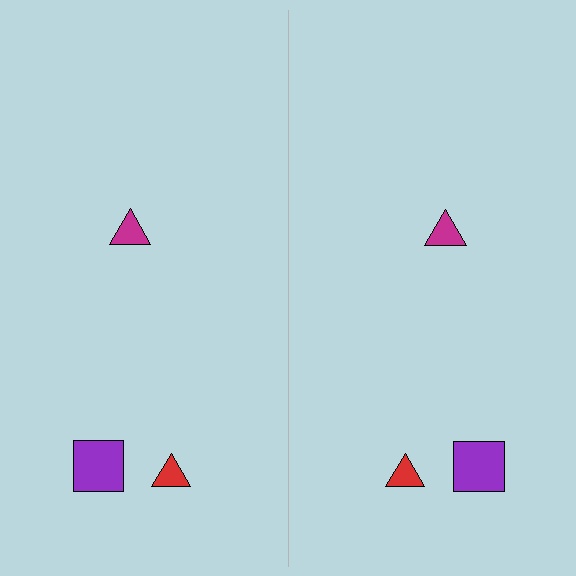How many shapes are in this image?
There are 6 shapes in this image.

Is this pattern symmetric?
Yes, this pattern has bilateral (reflection) symmetry.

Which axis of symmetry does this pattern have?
The pattern has a vertical axis of symmetry running through the center of the image.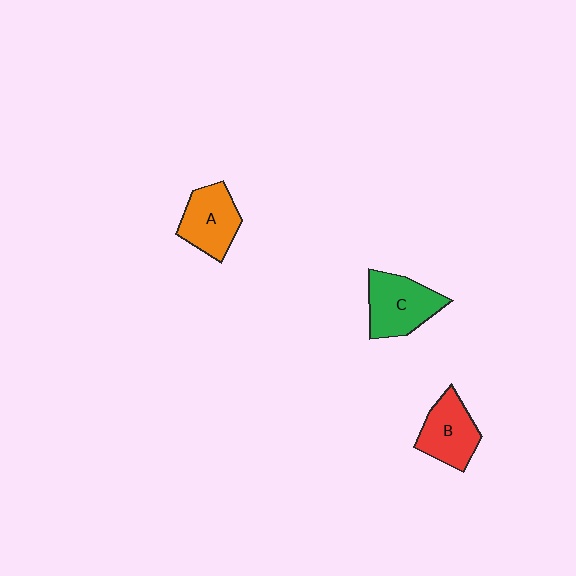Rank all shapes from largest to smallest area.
From largest to smallest: C (green), A (orange), B (red).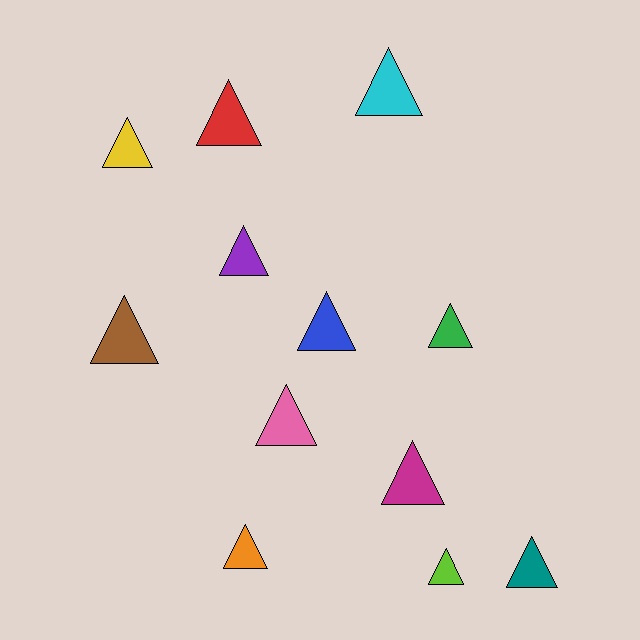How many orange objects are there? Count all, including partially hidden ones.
There is 1 orange object.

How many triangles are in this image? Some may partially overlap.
There are 12 triangles.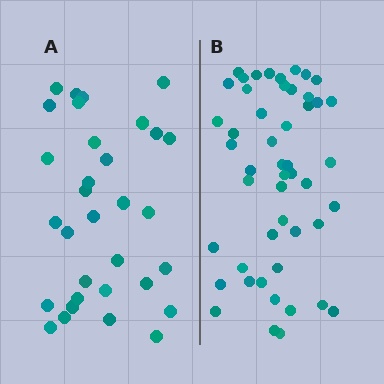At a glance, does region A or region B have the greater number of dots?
Region B (the right region) has more dots.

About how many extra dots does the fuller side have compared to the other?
Region B has approximately 15 more dots than region A.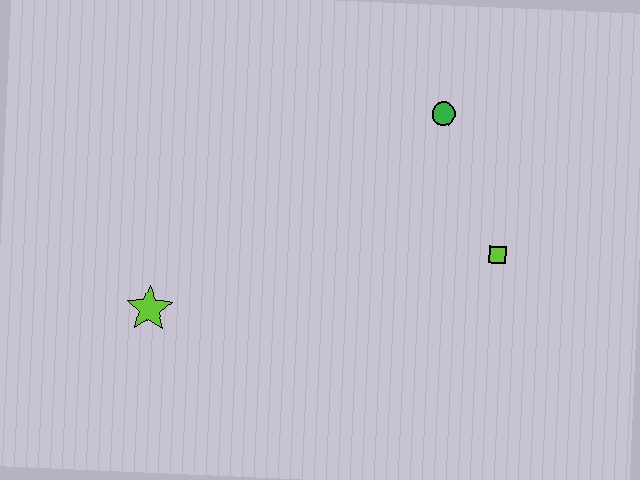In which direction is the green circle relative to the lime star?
The green circle is to the right of the lime star.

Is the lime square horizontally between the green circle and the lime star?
No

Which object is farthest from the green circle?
The lime star is farthest from the green circle.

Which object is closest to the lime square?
The green circle is closest to the lime square.